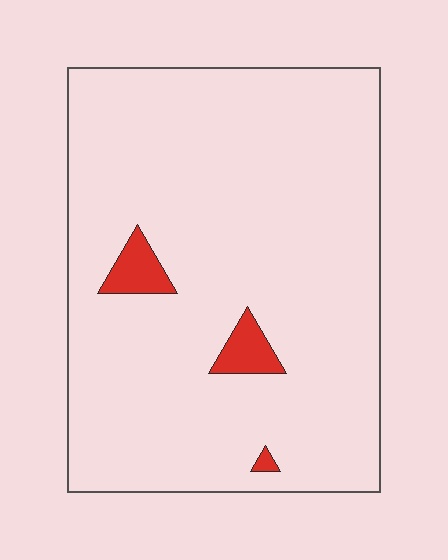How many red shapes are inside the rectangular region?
3.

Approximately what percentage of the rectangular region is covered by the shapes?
Approximately 5%.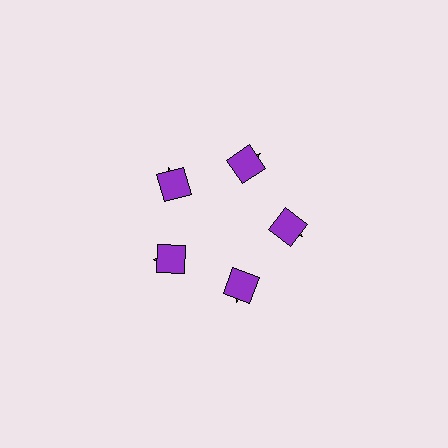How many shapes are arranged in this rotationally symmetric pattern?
There are 10 shapes, arranged in 5 groups of 2.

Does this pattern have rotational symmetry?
Yes, this pattern has 5-fold rotational symmetry. It looks the same after rotating 72 degrees around the center.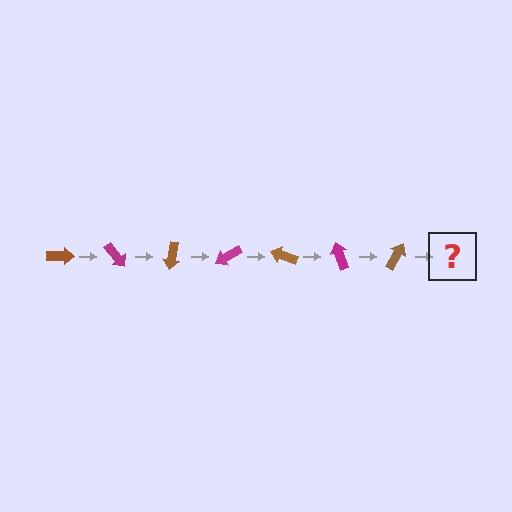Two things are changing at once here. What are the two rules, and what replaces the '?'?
The two rules are that it rotates 50 degrees each step and the color cycles through brown and magenta. The '?' should be a magenta arrow, rotated 350 degrees from the start.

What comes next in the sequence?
The next element should be a magenta arrow, rotated 350 degrees from the start.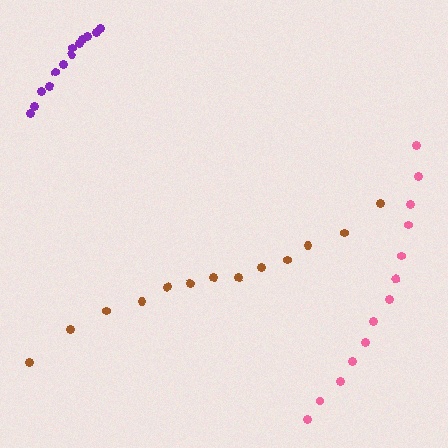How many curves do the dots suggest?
There are 3 distinct paths.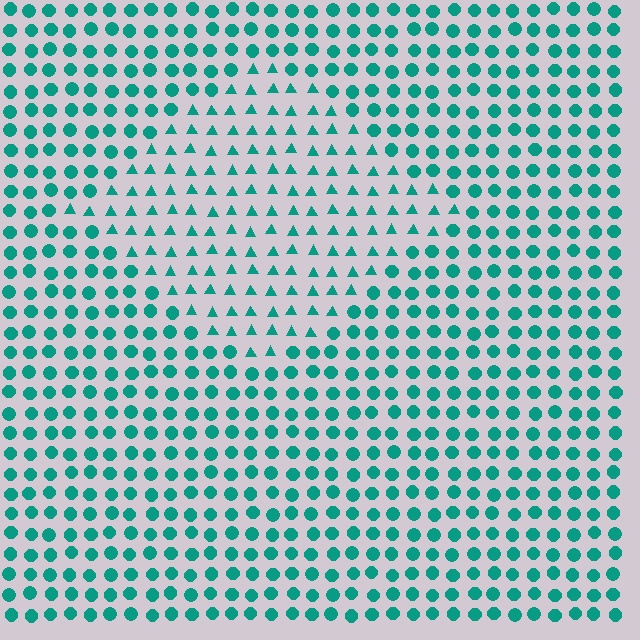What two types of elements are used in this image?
The image uses triangles inside the diamond region and circles outside it.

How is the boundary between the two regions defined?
The boundary is defined by a change in element shape: triangles inside vs. circles outside. All elements share the same color and spacing.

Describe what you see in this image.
The image is filled with small teal elements arranged in a uniform grid. A diamond-shaped region contains triangles, while the surrounding area contains circles. The boundary is defined purely by the change in element shape.